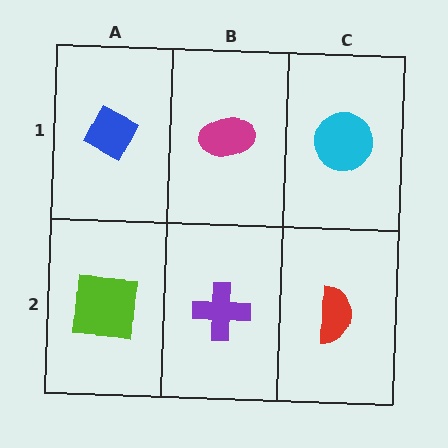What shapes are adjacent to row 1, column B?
A purple cross (row 2, column B), a blue diamond (row 1, column A), a cyan circle (row 1, column C).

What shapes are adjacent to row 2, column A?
A blue diamond (row 1, column A), a purple cross (row 2, column B).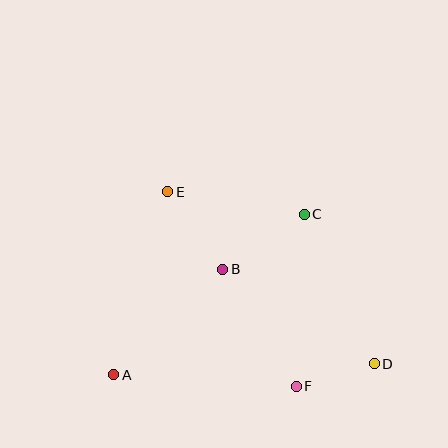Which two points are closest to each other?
Points D and F are closest to each other.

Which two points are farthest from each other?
Points D and E are farthest from each other.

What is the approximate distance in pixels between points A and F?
The distance between A and F is approximately 183 pixels.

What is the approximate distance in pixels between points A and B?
The distance between A and B is approximately 152 pixels.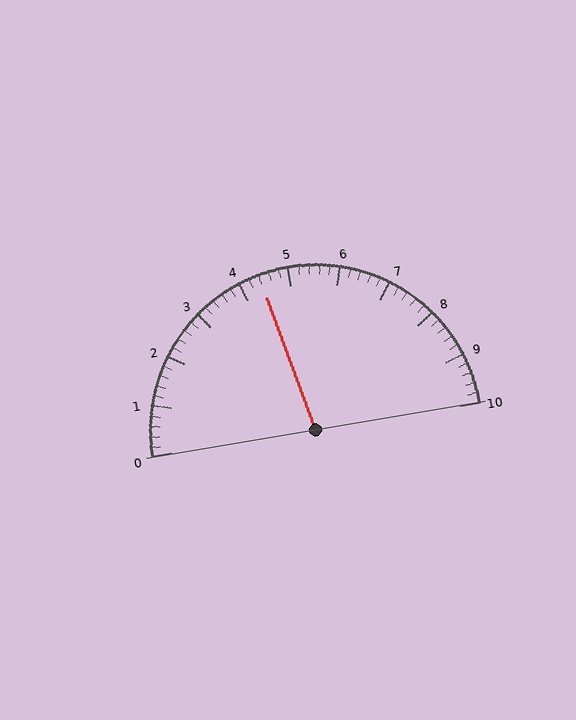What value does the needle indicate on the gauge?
The needle indicates approximately 4.4.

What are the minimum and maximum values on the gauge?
The gauge ranges from 0 to 10.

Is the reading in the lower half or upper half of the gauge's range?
The reading is in the lower half of the range (0 to 10).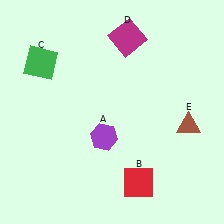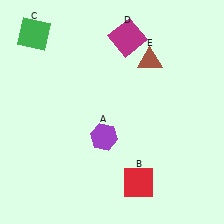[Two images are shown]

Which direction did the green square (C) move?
The green square (C) moved up.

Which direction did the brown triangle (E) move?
The brown triangle (E) moved up.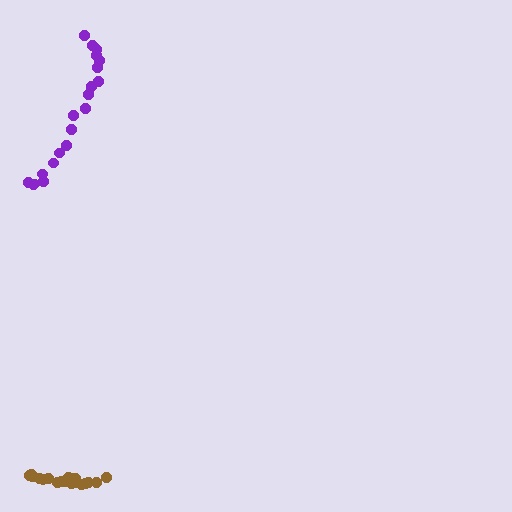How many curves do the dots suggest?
There are 2 distinct paths.